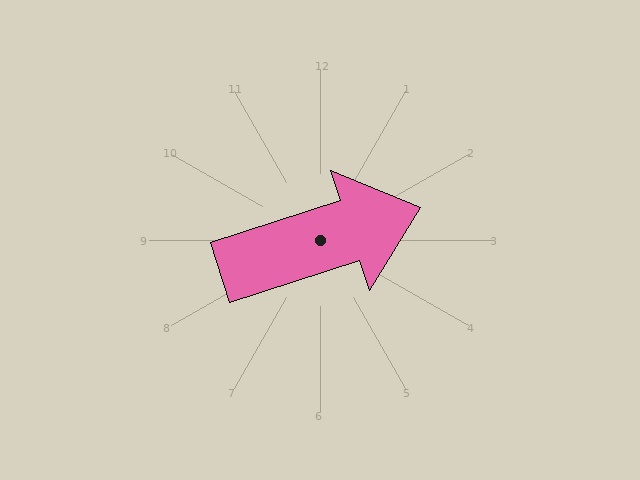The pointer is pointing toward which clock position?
Roughly 2 o'clock.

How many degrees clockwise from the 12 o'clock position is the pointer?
Approximately 72 degrees.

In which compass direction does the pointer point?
East.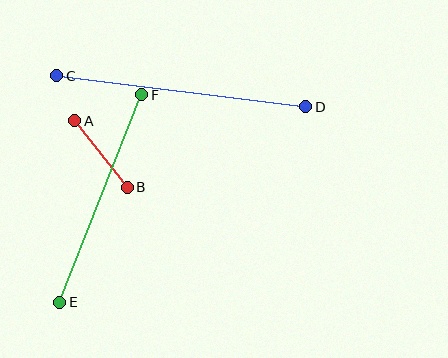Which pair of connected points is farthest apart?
Points C and D are farthest apart.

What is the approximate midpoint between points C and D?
The midpoint is at approximately (181, 91) pixels.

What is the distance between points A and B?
The distance is approximately 85 pixels.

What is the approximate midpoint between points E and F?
The midpoint is at approximately (101, 199) pixels.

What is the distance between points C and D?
The distance is approximately 251 pixels.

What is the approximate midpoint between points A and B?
The midpoint is at approximately (101, 154) pixels.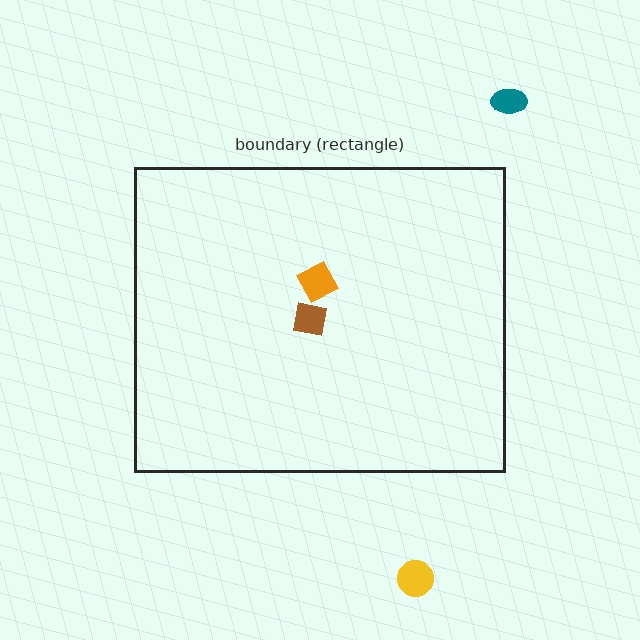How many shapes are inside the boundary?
2 inside, 2 outside.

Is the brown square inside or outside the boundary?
Inside.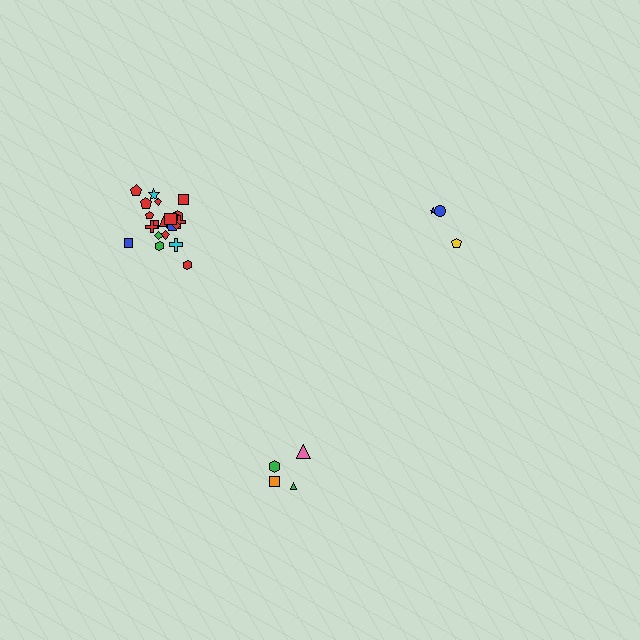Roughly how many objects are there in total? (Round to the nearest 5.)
Roughly 30 objects in total.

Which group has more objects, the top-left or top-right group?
The top-left group.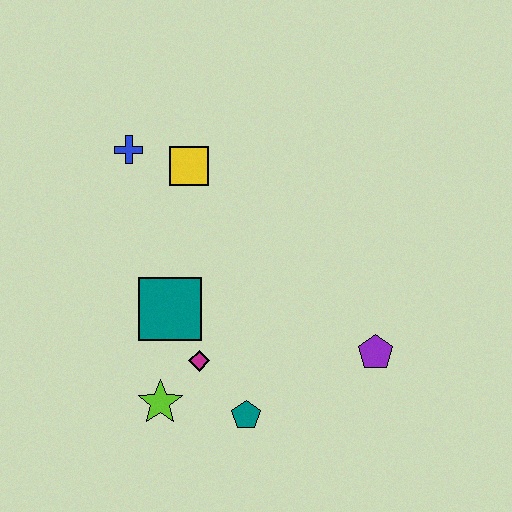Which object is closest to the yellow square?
The blue cross is closest to the yellow square.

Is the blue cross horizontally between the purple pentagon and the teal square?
No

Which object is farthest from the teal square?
The purple pentagon is farthest from the teal square.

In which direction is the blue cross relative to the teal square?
The blue cross is above the teal square.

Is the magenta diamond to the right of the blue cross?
Yes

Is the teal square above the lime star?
Yes